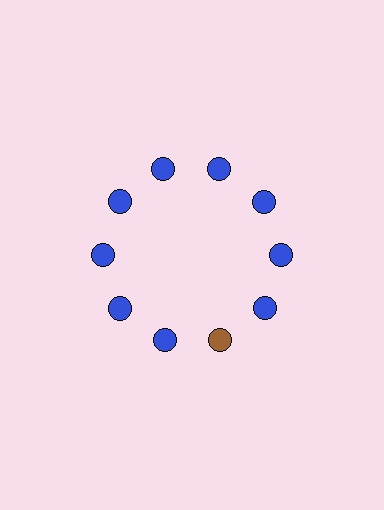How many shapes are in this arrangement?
There are 10 shapes arranged in a ring pattern.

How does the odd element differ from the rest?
It has a different color: brown instead of blue.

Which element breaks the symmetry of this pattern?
The brown circle at roughly the 5 o'clock position breaks the symmetry. All other shapes are blue circles.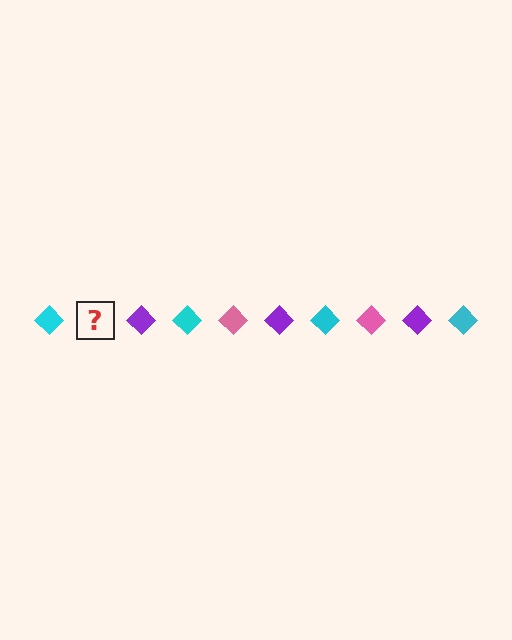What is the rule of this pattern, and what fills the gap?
The rule is that the pattern cycles through cyan, pink, purple diamonds. The gap should be filled with a pink diamond.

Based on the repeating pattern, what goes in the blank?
The blank should be a pink diamond.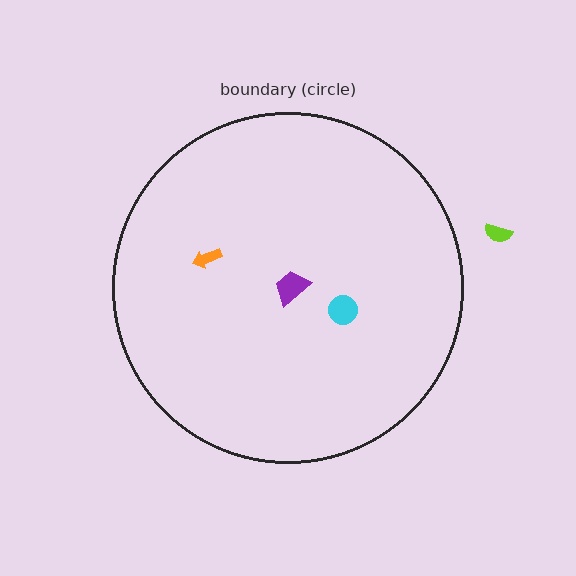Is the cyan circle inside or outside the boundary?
Inside.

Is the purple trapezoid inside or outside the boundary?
Inside.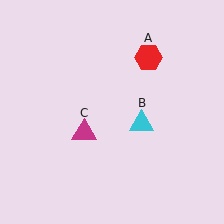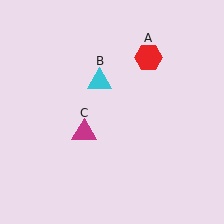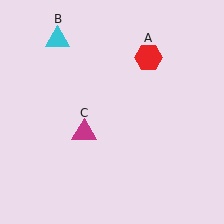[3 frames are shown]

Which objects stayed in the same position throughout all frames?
Red hexagon (object A) and magenta triangle (object C) remained stationary.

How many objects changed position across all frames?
1 object changed position: cyan triangle (object B).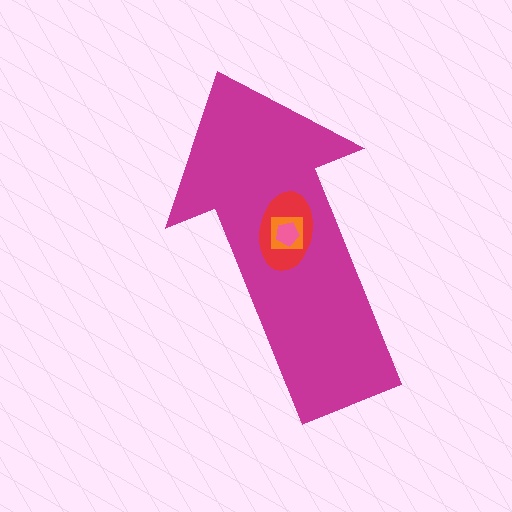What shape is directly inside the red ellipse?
The orange square.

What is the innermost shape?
The pink pentagon.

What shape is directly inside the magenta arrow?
The red ellipse.